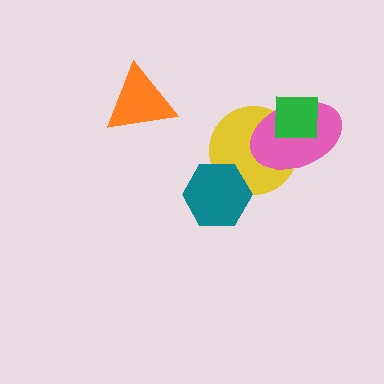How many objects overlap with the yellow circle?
3 objects overlap with the yellow circle.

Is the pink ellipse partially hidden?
Yes, it is partially covered by another shape.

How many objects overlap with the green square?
2 objects overlap with the green square.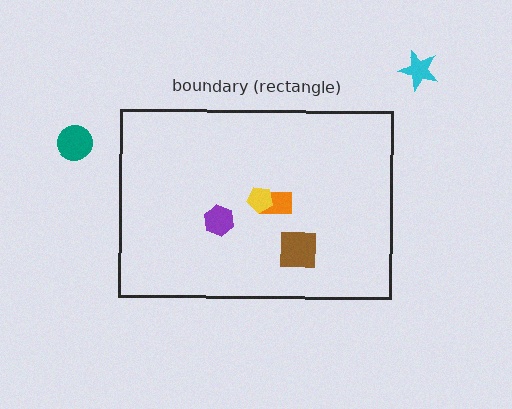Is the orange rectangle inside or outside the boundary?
Inside.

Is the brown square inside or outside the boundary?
Inside.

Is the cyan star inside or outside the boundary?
Outside.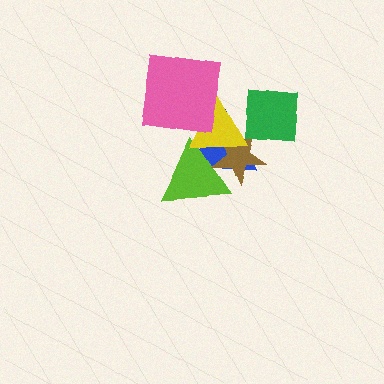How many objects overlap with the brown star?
4 objects overlap with the brown star.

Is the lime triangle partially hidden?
Yes, it is partially covered by another shape.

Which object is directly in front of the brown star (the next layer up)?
The yellow triangle is directly in front of the brown star.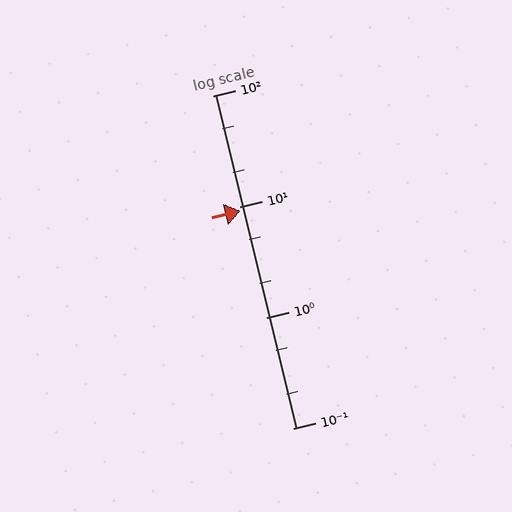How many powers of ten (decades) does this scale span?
The scale spans 3 decades, from 0.1 to 100.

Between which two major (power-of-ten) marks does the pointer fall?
The pointer is between 1 and 10.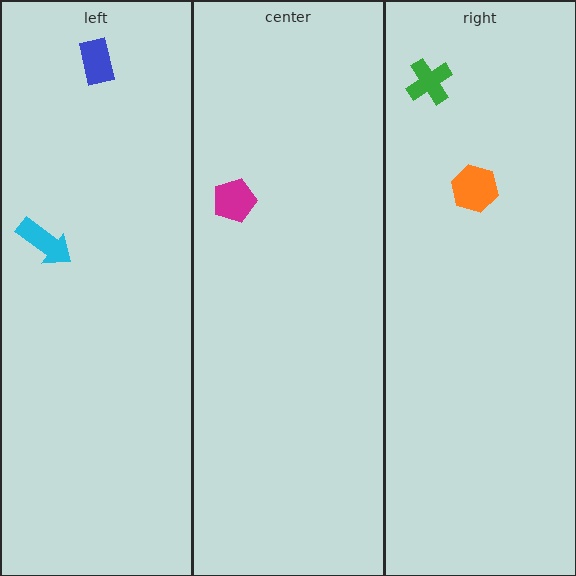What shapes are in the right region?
The green cross, the orange hexagon.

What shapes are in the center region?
The magenta pentagon.